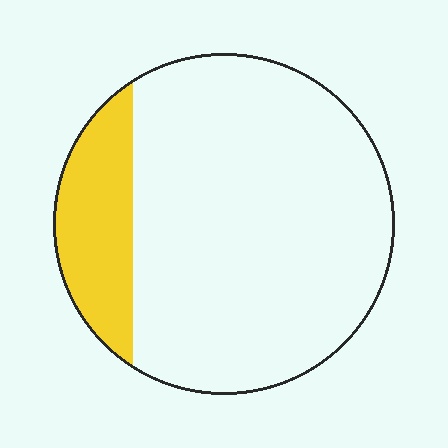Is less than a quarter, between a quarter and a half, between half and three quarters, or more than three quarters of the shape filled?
Less than a quarter.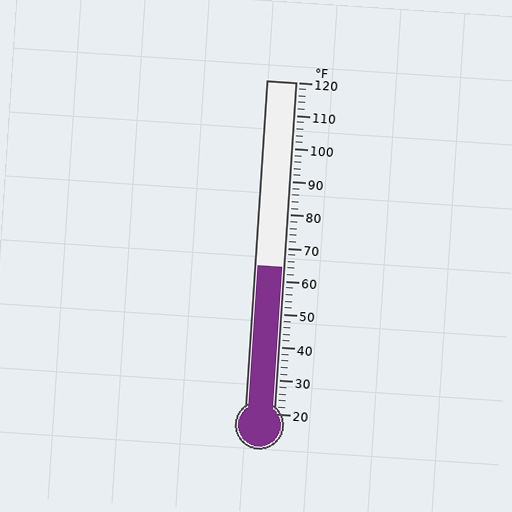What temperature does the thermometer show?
The thermometer shows approximately 64°F.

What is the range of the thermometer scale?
The thermometer scale ranges from 20°F to 120°F.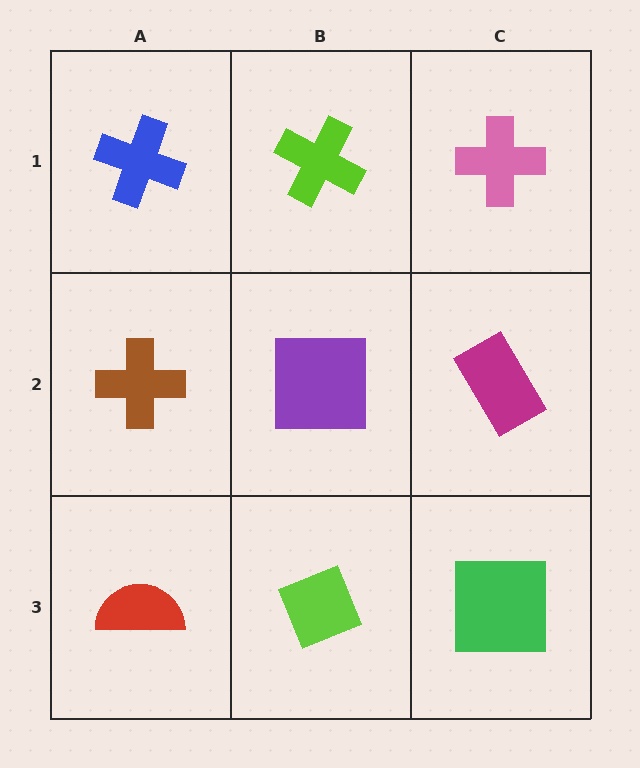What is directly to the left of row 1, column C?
A lime cross.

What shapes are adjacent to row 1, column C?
A magenta rectangle (row 2, column C), a lime cross (row 1, column B).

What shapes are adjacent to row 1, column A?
A brown cross (row 2, column A), a lime cross (row 1, column B).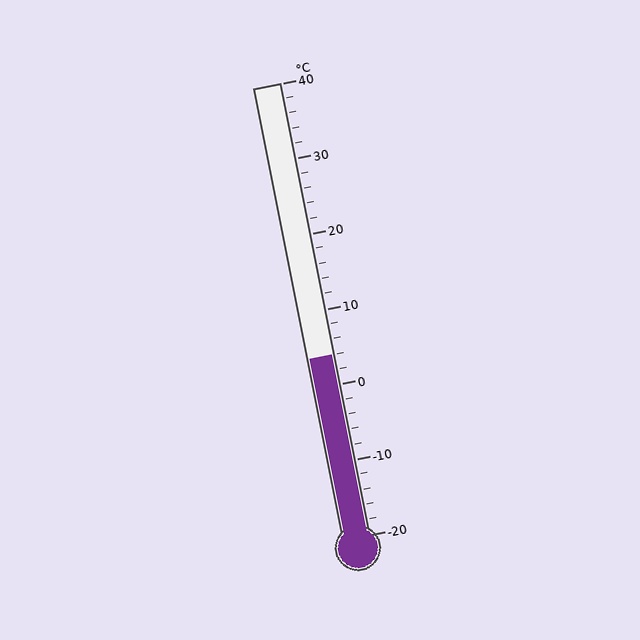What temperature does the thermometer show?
The thermometer shows approximately 4°C.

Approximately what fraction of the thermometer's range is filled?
The thermometer is filled to approximately 40% of its range.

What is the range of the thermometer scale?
The thermometer scale ranges from -20°C to 40°C.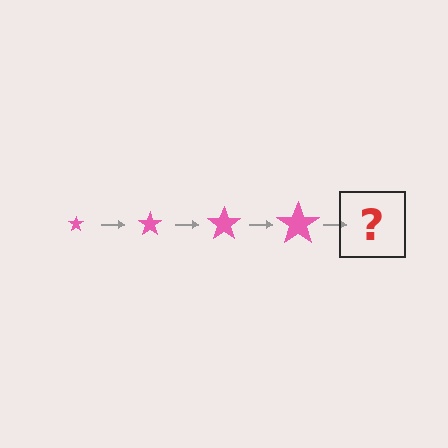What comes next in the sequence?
The next element should be a pink star, larger than the previous one.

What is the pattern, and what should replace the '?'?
The pattern is that the star gets progressively larger each step. The '?' should be a pink star, larger than the previous one.